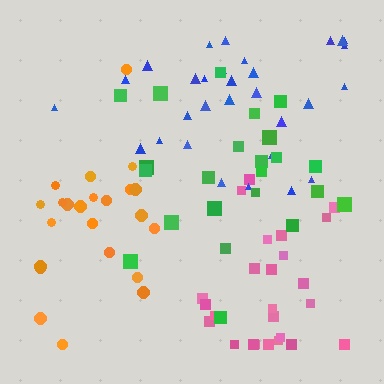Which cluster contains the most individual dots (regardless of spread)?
Blue (30).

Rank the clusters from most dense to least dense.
pink, orange, blue, green.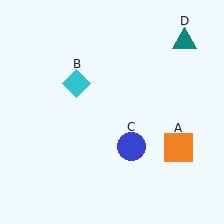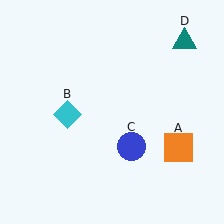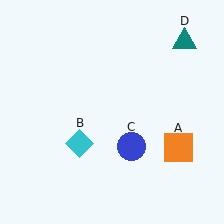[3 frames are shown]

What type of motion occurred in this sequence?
The cyan diamond (object B) rotated counterclockwise around the center of the scene.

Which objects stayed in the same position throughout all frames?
Orange square (object A) and blue circle (object C) and teal triangle (object D) remained stationary.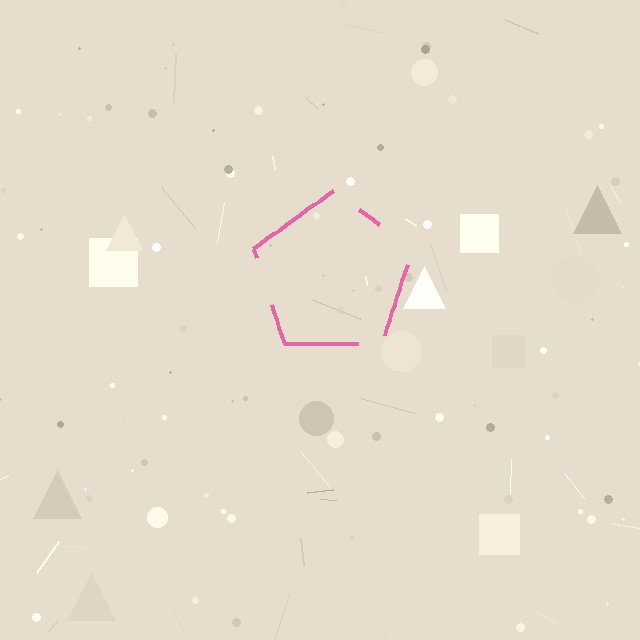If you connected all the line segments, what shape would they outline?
They would outline a pentagon.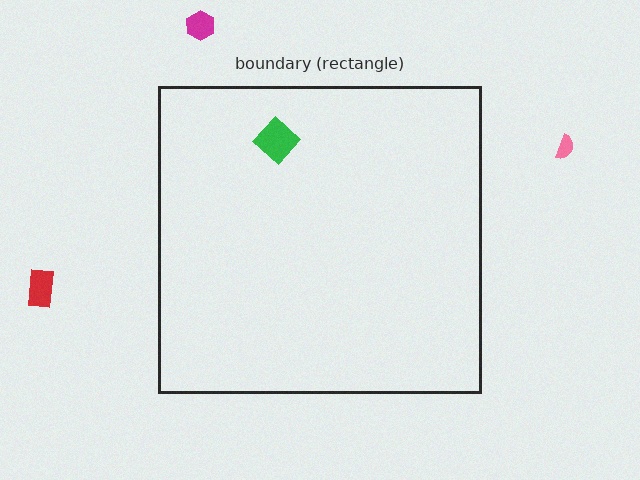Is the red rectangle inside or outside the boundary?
Outside.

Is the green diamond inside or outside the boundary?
Inside.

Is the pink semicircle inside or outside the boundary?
Outside.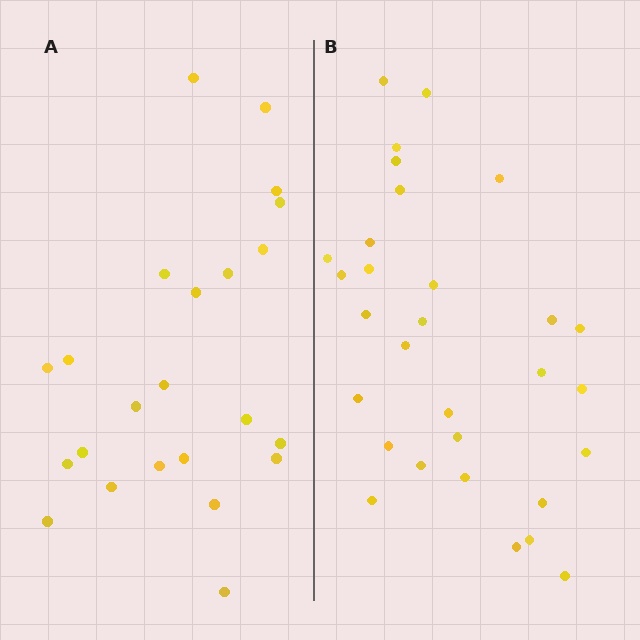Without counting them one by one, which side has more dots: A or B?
Region B (the right region) has more dots.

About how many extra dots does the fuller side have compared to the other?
Region B has roughly 8 or so more dots than region A.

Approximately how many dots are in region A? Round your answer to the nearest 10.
About 20 dots. (The exact count is 23, which rounds to 20.)